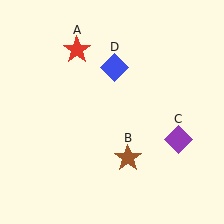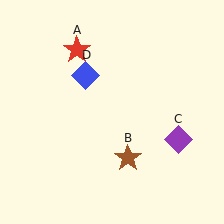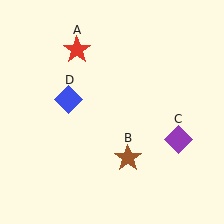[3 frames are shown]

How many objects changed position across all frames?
1 object changed position: blue diamond (object D).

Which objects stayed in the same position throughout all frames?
Red star (object A) and brown star (object B) and purple diamond (object C) remained stationary.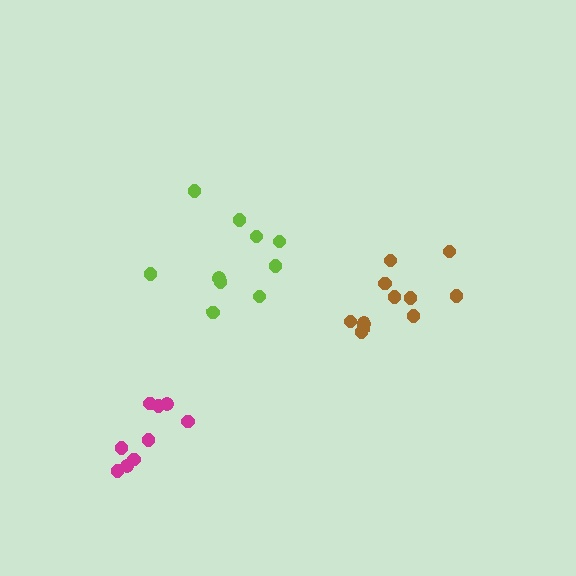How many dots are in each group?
Group 1: 11 dots, Group 2: 11 dots, Group 3: 9 dots (31 total).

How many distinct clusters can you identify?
There are 3 distinct clusters.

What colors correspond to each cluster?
The clusters are colored: lime, brown, magenta.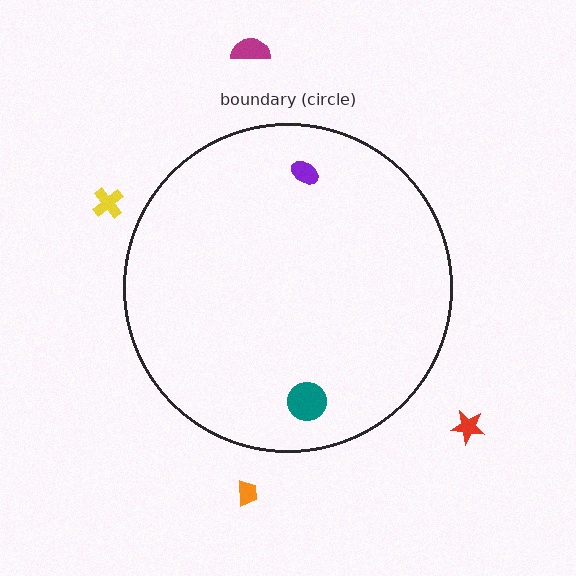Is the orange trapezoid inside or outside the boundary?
Outside.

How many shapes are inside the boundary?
2 inside, 4 outside.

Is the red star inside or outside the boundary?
Outside.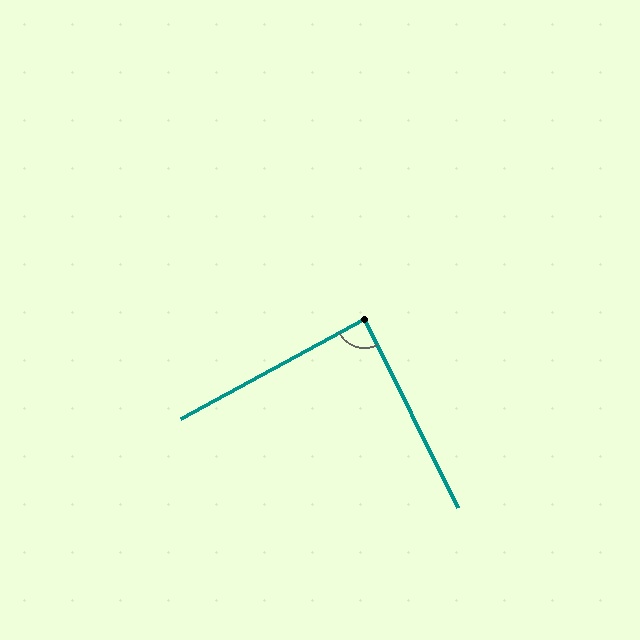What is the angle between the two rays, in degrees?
Approximately 88 degrees.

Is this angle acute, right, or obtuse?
It is approximately a right angle.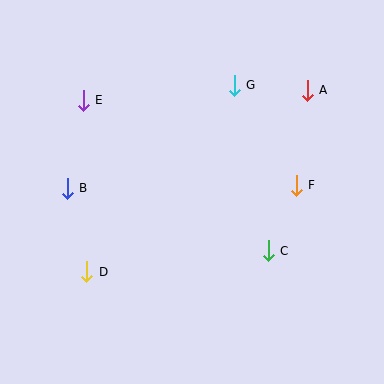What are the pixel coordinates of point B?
Point B is at (67, 188).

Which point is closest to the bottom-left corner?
Point D is closest to the bottom-left corner.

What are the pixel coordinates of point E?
Point E is at (83, 100).